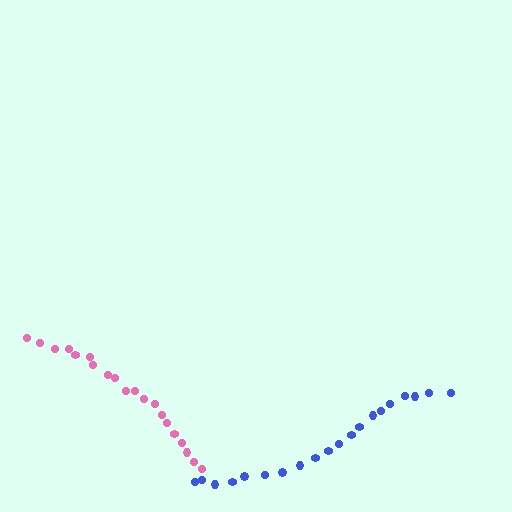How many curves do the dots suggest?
There are 2 distinct paths.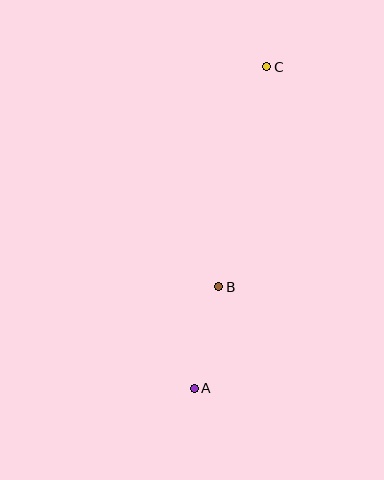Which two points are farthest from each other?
Points A and C are farthest from each other.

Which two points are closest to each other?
Points A and B are closest to each other.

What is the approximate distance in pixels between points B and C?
The distance between B and C is approximately 225 pixels.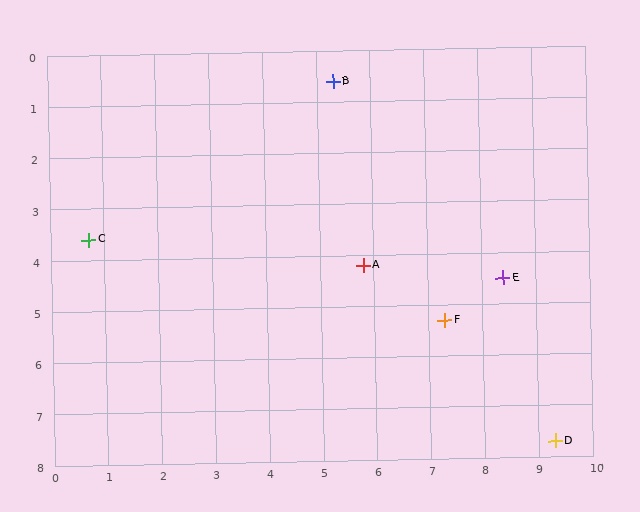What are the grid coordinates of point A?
Point A is at approximately (5.8, 4.2).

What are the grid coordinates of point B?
Point B is at approximately (5.3, 0.6).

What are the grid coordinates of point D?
Point D is at approximately (9.3, 7.7).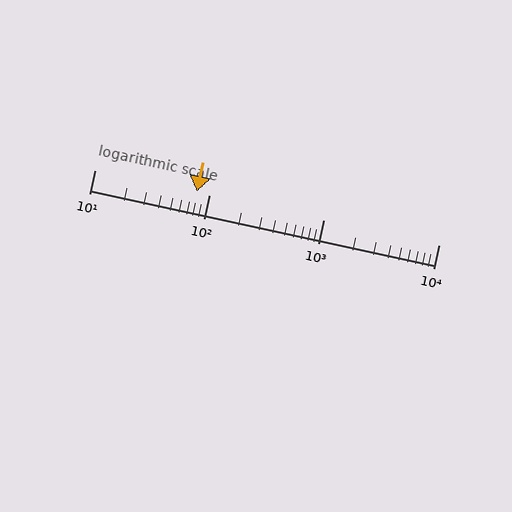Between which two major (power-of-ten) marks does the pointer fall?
The pointer is between 10 and 100.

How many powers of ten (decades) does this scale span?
The scale spans 3 decades, from 10 to 10000.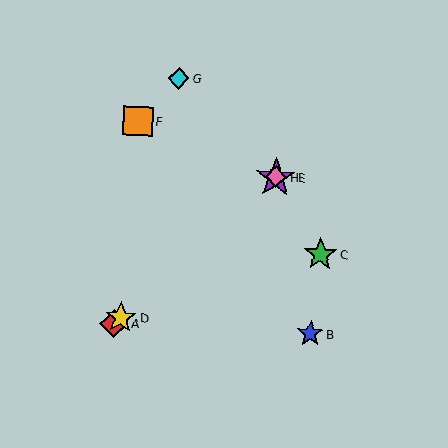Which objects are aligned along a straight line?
Objects A, D, E, H are aligned along a straight line.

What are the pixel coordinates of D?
Object D is at (121, 318).